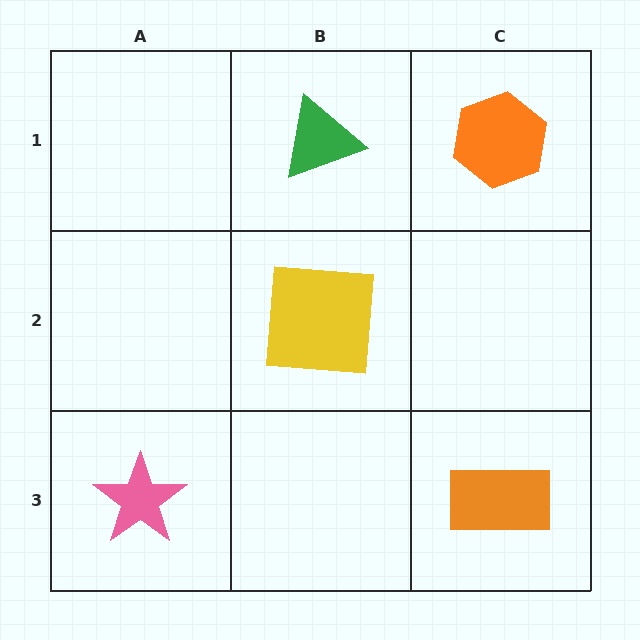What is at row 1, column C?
An orange hexagon.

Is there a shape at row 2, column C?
No, that cell is empty.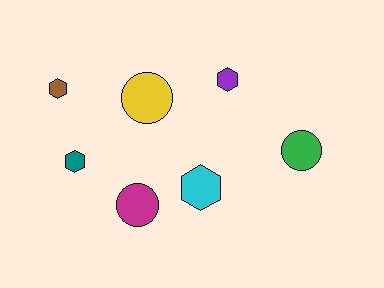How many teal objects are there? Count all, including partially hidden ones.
There is 1 teal object.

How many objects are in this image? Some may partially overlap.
There are 7 objects.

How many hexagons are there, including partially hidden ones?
There are 4 hexagons.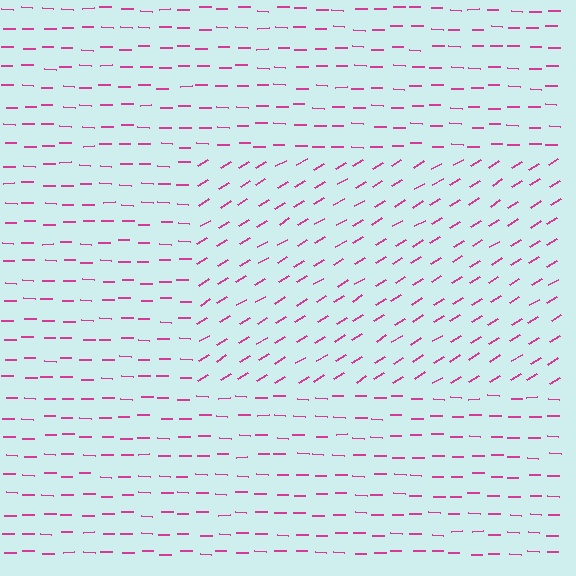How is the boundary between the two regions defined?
The boundary is defined purely by a change in line orientation (approximately 33 degrees difference). All lines are the same color and thickness.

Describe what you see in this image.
The image is filled with small magenta line segments. A rectangle region in the image has lines oriented differently from the surrounding lines, creating a visible texture boundary.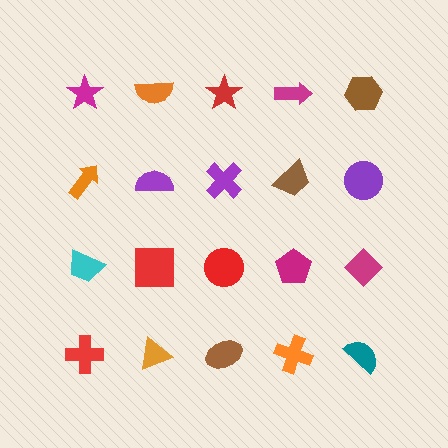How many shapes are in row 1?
5 shapes.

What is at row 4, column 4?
An orange cross.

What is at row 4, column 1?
A red cross.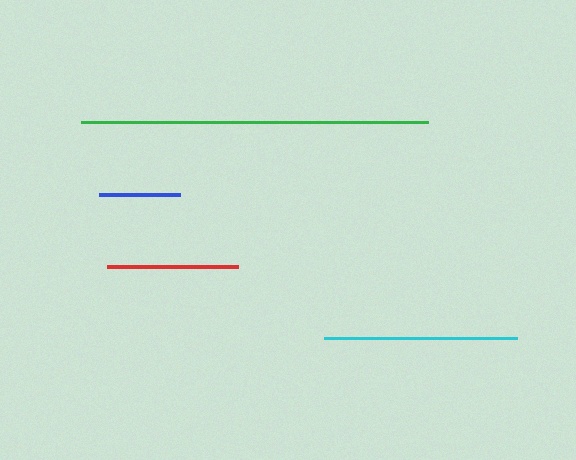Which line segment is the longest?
The green line is the longest at approximately 347 pixels.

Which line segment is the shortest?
The blue line is the shortest at approximately 81 pixels.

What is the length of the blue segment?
The blue segment is approximately 81 pixels long.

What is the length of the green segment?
The green segment is approximately 347 pixels long.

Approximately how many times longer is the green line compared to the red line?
The green line is approximately 2.6 times the length of the red line.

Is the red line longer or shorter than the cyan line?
The cyan line is longer than the red line.